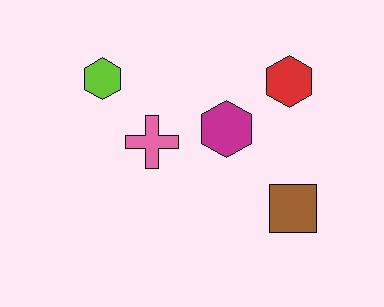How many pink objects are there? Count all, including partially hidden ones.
There is 1 pink object.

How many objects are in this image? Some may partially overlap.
There are 5 objects.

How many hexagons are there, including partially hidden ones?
There are 3 hexagons.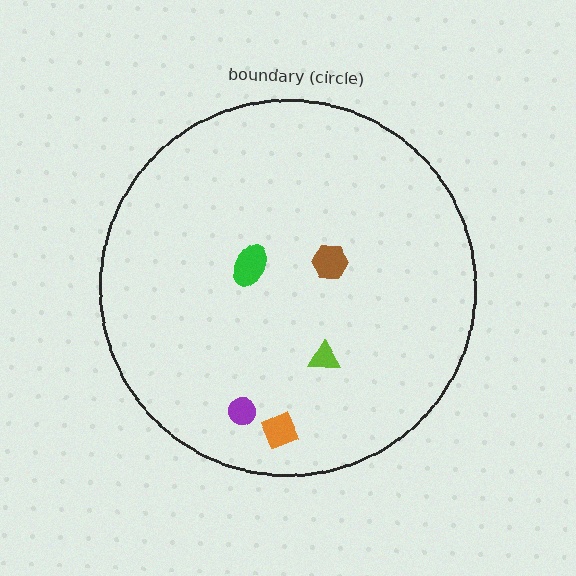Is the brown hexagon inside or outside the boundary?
Inside.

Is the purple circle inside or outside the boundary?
Inside.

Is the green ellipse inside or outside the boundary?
Inside.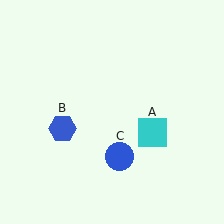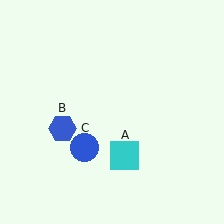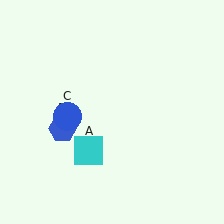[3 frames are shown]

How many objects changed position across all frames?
2 objects changed position: cyan square (object A), blue circle (object C).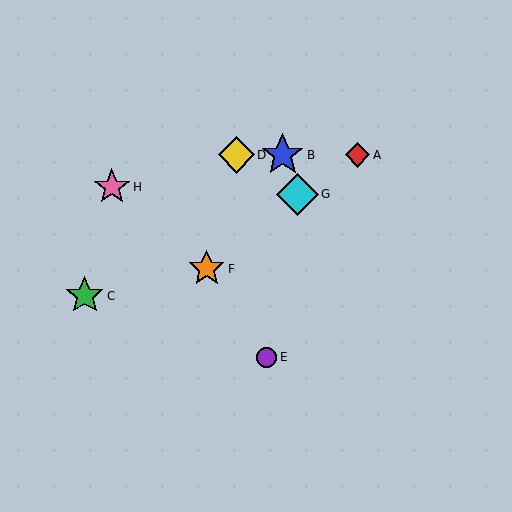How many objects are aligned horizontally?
3 objects (A, B, D) are aligned horizontally.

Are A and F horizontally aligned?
No, A is at y≈155 and F is at y≈269.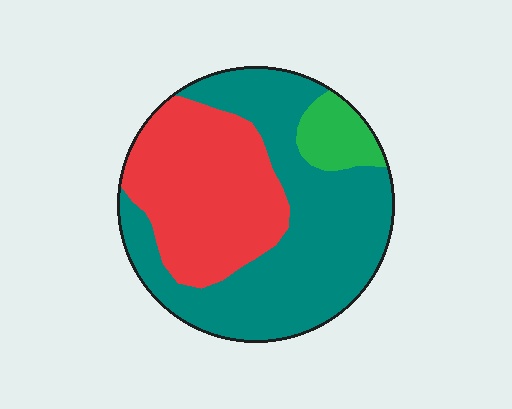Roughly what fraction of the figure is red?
Red covers about 35% of the figure.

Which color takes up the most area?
Teal, at roughly 55%.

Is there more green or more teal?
Teal.